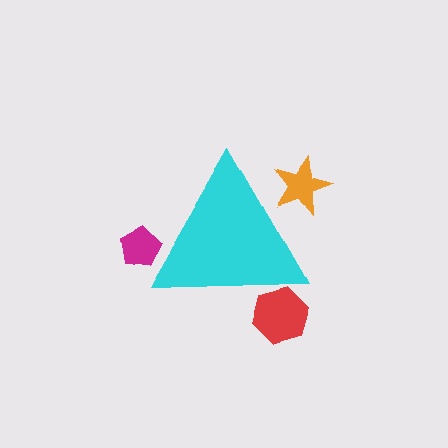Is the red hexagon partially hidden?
Yes, the red hexagon is partially hidden behind the cyan triangle.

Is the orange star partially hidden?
Yes, the orange star is partially hidden behind the cyan triangle.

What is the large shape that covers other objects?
A cyan triangle.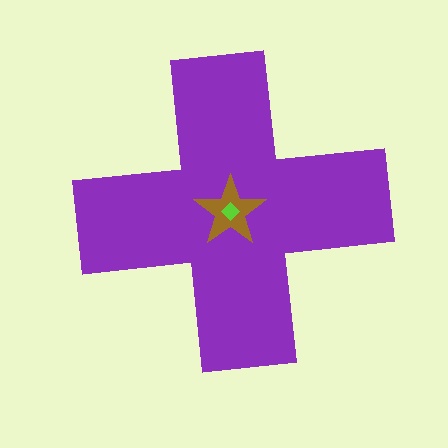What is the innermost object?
The lime diamond.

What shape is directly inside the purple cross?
The brown star.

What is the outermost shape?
The purple cross.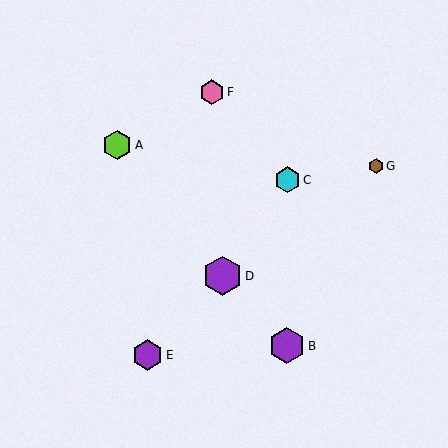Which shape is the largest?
The purple hexagon (labeled D) is the largest.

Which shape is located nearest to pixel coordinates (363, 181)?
The brown hexagon (labeled G) at (376, 166) is nearest to that location.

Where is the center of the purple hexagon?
The center of the purple hexagon is at (148, 355).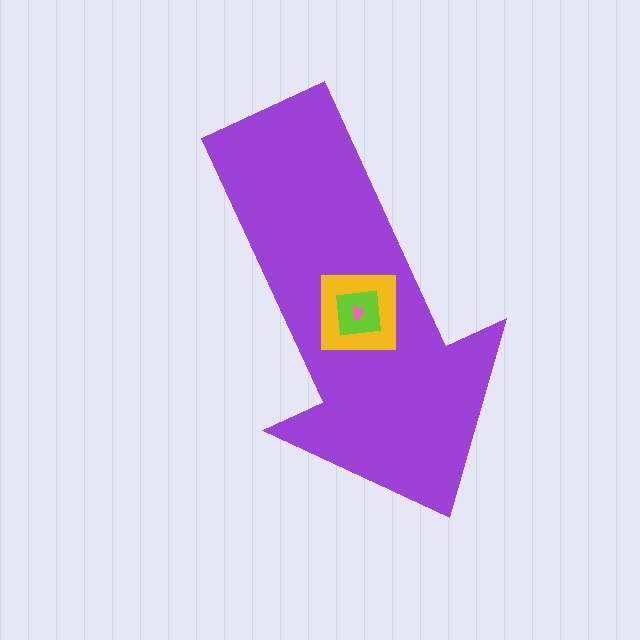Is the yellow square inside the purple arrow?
Yes.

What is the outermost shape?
The purple arrow.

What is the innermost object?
The pink trapezoid.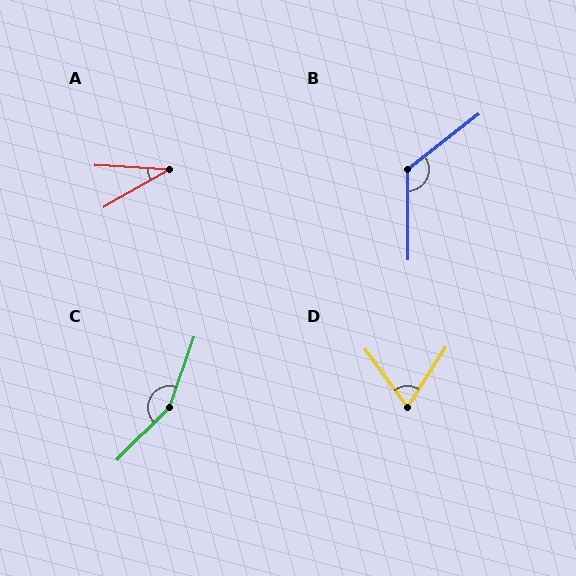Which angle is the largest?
C, at approximately 154 degrees.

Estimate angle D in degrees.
Approximately 68 degrees.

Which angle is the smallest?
A, at approximately 33 degrees.